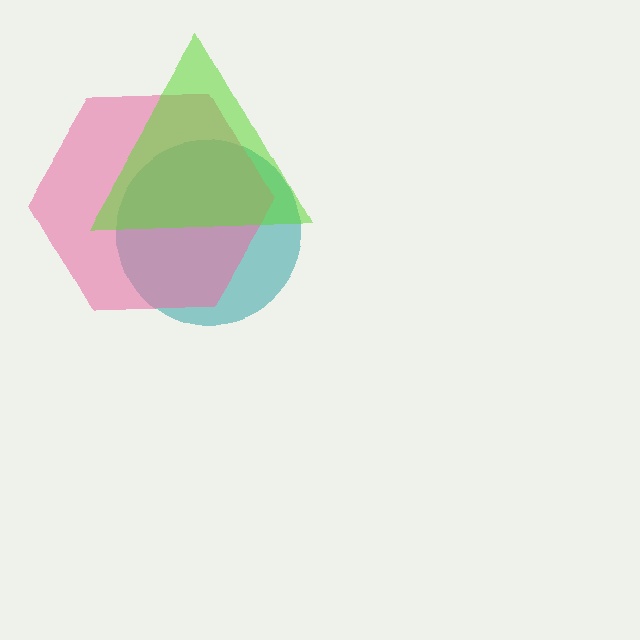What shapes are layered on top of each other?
The layered shapes are: a teal circle, a pink hexagon, a lime triangle.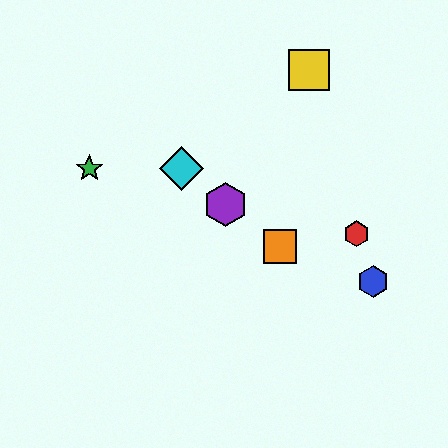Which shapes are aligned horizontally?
The green star, the cyan diamond are aligned horizontally.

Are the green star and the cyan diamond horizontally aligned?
Yes, both are at y≈169.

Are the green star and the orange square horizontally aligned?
No, the green star is at y≈169 and the orange square is at y≈246.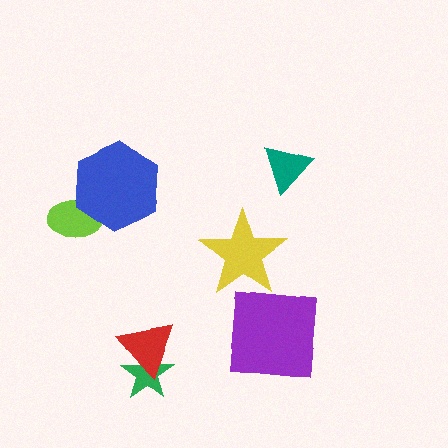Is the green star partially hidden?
Yes, it is partially covered by another shape.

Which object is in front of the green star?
The red triangle is in front of the green star.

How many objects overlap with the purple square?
0 objects overlap with the purple square.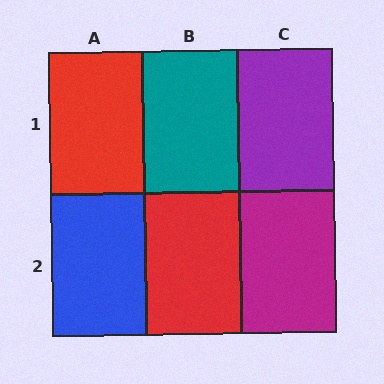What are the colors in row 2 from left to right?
Blue, red, magenta.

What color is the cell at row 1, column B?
Teal.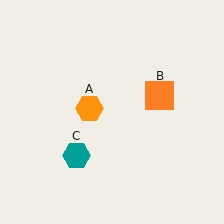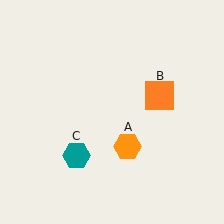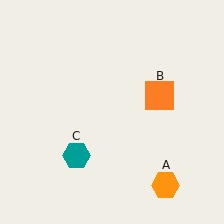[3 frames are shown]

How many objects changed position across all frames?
1 object changed position: orange hexagon (object A).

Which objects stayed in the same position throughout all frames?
Orange square (object B) and teal hexagon (object C) remained stationary.